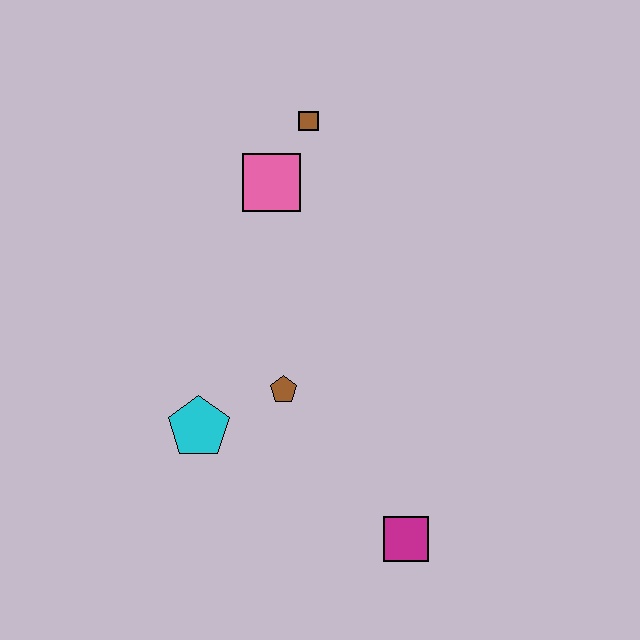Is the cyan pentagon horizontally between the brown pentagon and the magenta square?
No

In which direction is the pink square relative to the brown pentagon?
The pink square is above the brown pentagon.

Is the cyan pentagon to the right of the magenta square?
No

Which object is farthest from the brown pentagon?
The brown square is farthest from the brown pentagon.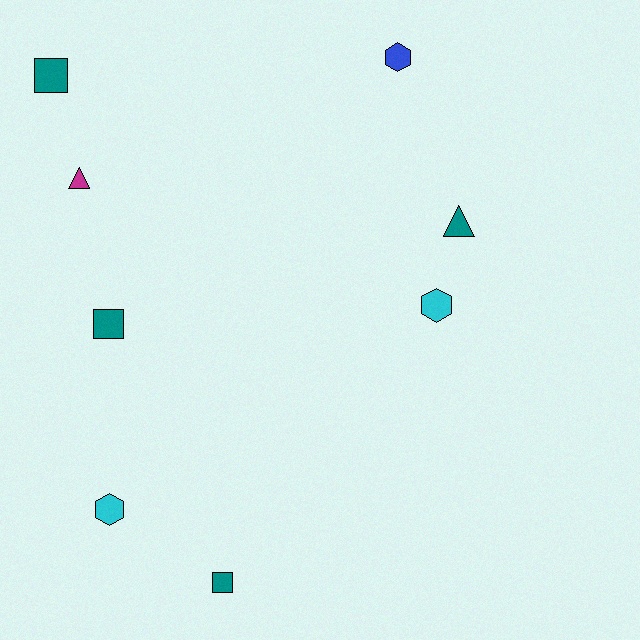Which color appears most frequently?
Teal, with 4 objects.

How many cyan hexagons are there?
There are 2 cyan hexagons.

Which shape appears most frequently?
Square, with 3 objects.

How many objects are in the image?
There are 8 objects.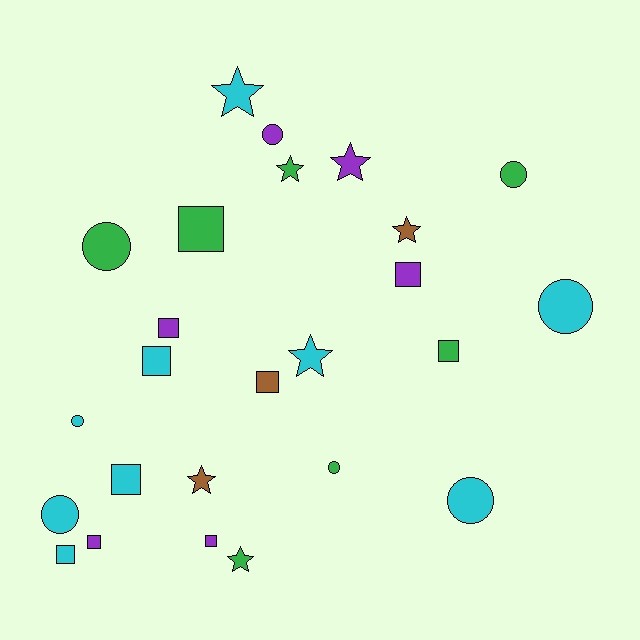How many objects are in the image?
There are 25 objects.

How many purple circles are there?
There is 1 purple circle.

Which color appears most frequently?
Cyan, with 9 objects.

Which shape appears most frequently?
Square, with 10 objects.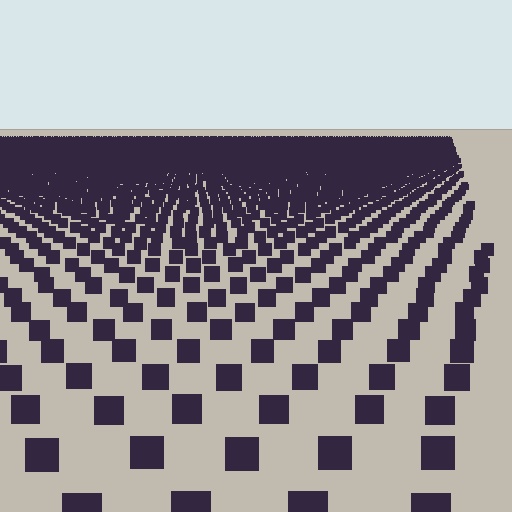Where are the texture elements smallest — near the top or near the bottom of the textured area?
Near the top.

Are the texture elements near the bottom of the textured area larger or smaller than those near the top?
Larger. Near the bottom, elements are closer to the viewer and appear at a bigger on-screen size.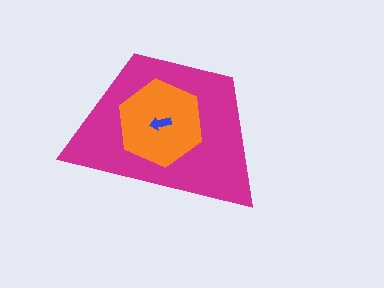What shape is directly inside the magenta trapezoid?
The orange hexagon.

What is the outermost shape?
The magenta trapezoid.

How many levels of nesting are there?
3.